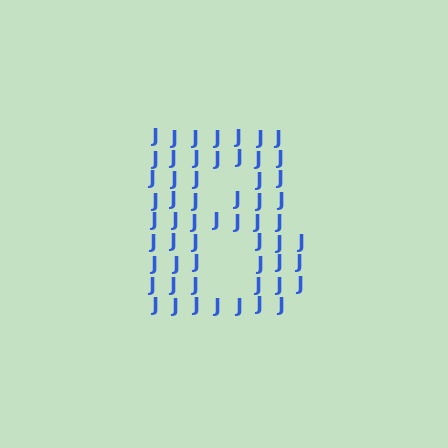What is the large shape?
The large shape is the letter B.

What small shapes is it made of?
It is made of small letter J's.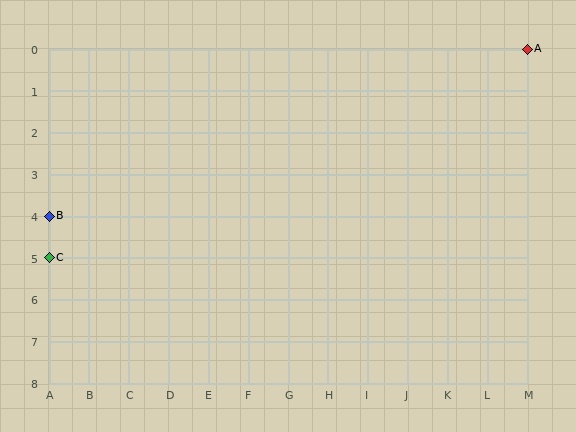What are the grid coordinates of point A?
Point A is at grid coordinates (M, 0).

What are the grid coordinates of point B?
Point B is at grid coordinates (A, 4).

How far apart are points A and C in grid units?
Points A and C are 12 columns and 5 rows apart (about 13.0 grid units diagonally).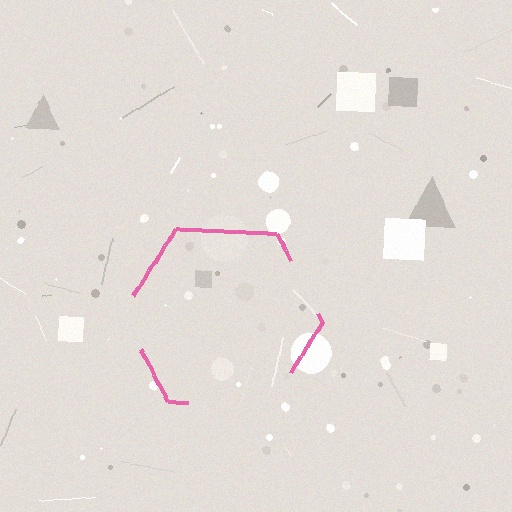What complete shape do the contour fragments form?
The contour fragments form a hexagon.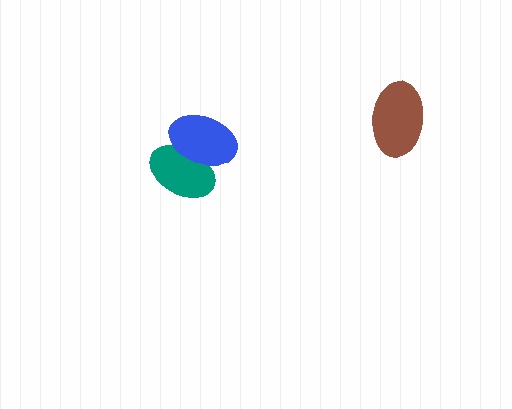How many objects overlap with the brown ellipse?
0 objects overlap with the brown ellipse.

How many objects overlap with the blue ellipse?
1 object overlaps with the blue ellipse.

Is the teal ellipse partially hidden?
Yes, it is partially covered by another shape.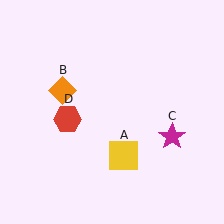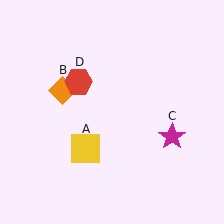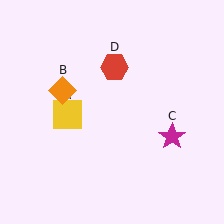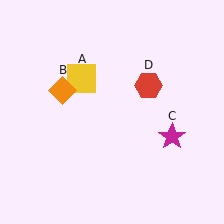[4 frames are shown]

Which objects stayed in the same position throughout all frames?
Orange diamond (object B) and magenta star (object C) remained stationary.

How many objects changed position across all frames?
2 objects changed position: yellow square (object A), red hexagon (object D).